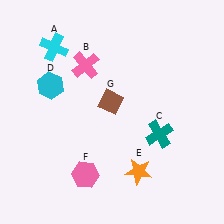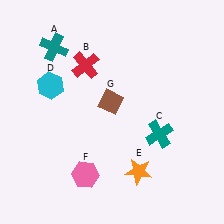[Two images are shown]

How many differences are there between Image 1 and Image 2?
There are 2 differences between the two images.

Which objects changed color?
A changed from cyan to teal. B changed from pink to red.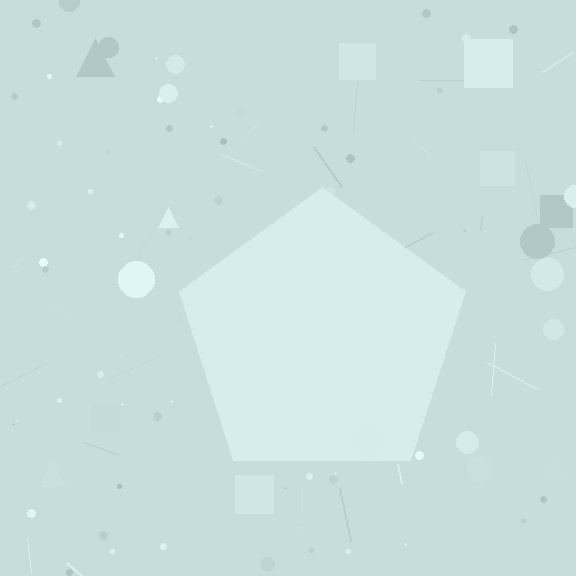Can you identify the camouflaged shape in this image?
The camouflaged shape is a pentagon.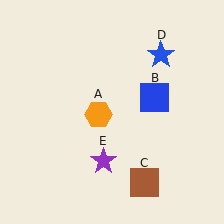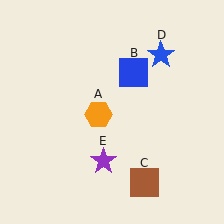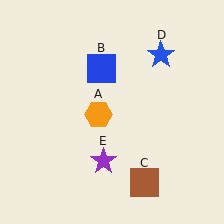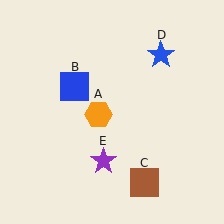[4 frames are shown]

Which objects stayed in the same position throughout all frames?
Orange hexagon (object A) and brown square (object C) and blue star (object D) and purple star (object E) remained stationary.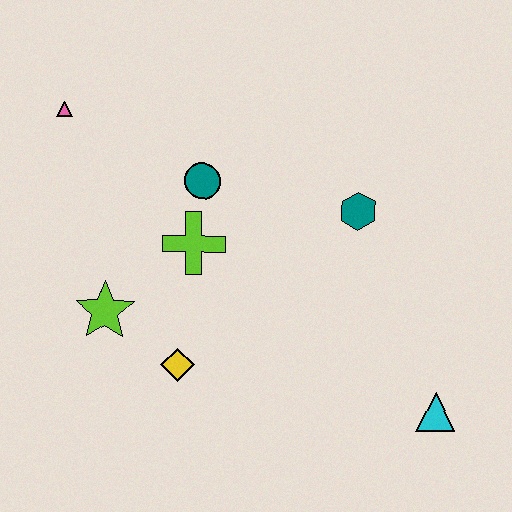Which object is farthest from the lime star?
The cyan triangle is farthest from the lime star.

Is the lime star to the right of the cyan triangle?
No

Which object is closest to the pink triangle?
The teal circle is closest to the pink triangle.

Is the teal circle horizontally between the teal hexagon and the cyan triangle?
No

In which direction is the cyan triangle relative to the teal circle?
The cyan triangle is to the right of the teal circle.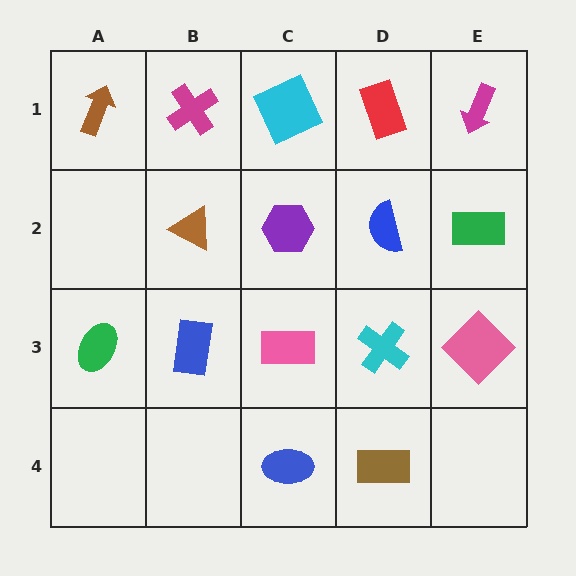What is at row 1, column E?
A magenta arrow.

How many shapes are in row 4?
2 shapes.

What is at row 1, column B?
A magenta cross.